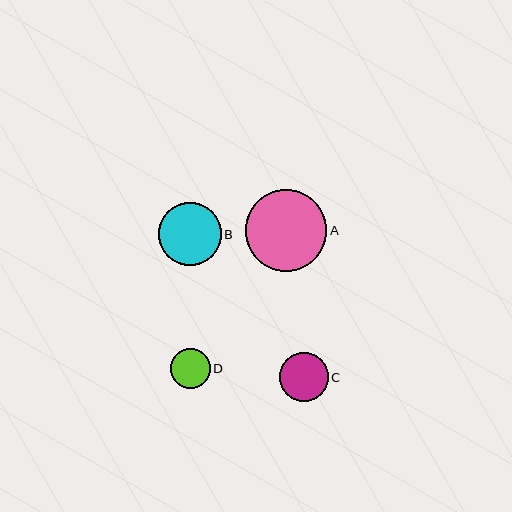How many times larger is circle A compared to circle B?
Circle A is approximately 1.3 times the size of circle B.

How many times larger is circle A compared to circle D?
Circle A is approximately 2.0 times the size of circle D.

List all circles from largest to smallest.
From largest to smallest: A, B, C, D.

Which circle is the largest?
Circle A is the largest with a size of approximately 81 pixels.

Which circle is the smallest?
Circle D is the smallest with a size of approximately 40 pixels.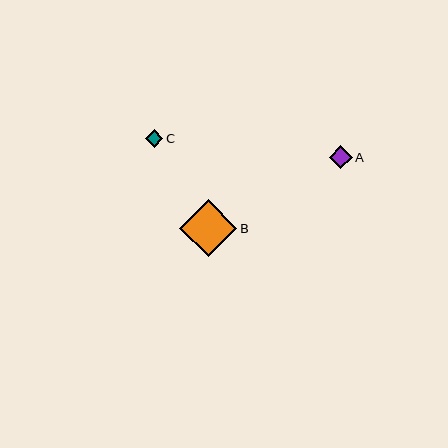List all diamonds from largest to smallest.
From largest to smallest: B, A, C.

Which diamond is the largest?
Diamond B is the largest with a size of approximately 58 pixels.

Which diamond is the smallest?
Diamond C is the smallest with a size of approximately 18 pixels.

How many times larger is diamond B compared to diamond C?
Diamond B is approximately 3.3 times the size of diamond C.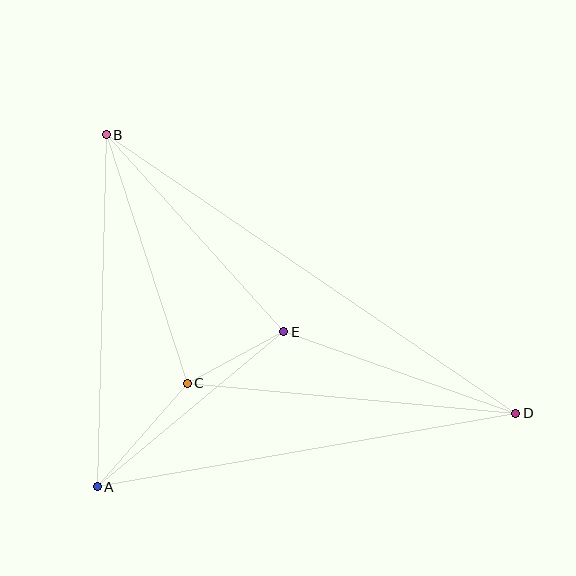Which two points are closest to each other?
Points C and E are closest to each other.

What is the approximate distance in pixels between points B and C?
The distance between B and C is approximately 262 pixels.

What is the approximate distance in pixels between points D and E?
The distance between D and E is approximately 246 pixels.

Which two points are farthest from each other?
Points B and D are farthest from each other.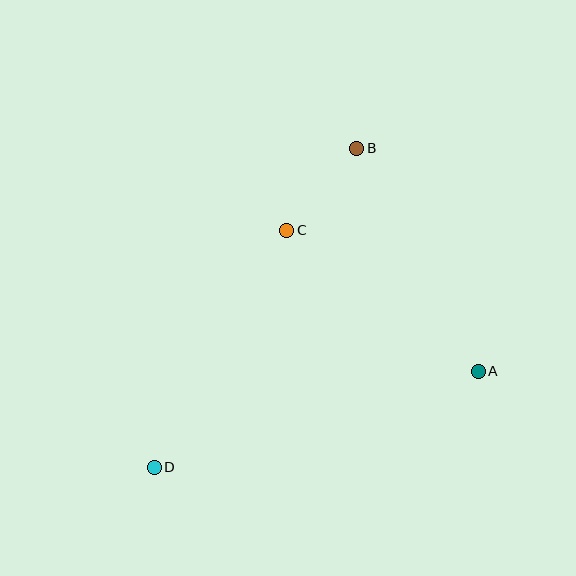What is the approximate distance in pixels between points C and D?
The distance between C and D is approximately 272 pixels.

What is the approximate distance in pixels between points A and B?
The distance between A and B is approximately 254 pixels.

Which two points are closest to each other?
Points B and C are closest to each other.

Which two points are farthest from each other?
Points B and D are farthest from each other.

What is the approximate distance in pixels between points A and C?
The distance between A and C is approximately 238 pixels.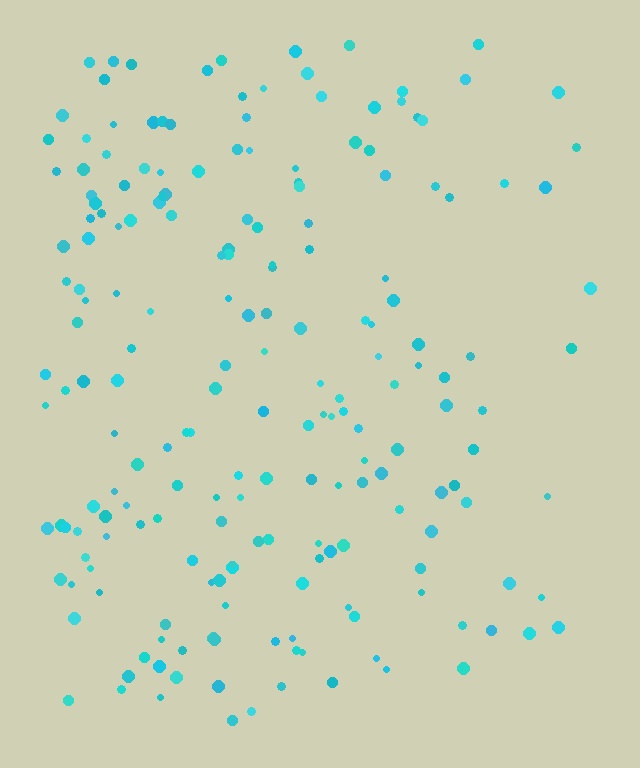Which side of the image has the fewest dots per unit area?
The right.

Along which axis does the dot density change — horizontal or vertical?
Horizontal.